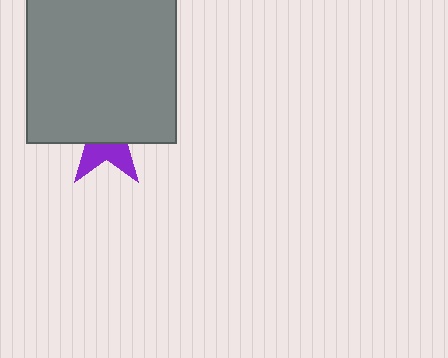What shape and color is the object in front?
The object in front is a gray rectangle.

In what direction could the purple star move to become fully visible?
The purple star could move down. That would shift it out from behind the gray rectangle entirely.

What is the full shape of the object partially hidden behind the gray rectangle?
The partially hidden object is a purple star.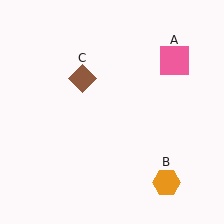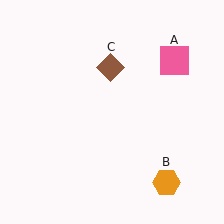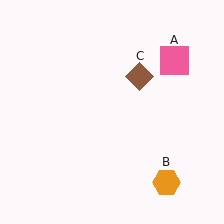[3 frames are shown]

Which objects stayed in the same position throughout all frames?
Pink square (object A) and orange hexagon (object B) remained stationary.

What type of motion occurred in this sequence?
The brown diamond (object C) rotated clockwise around the center of the scene.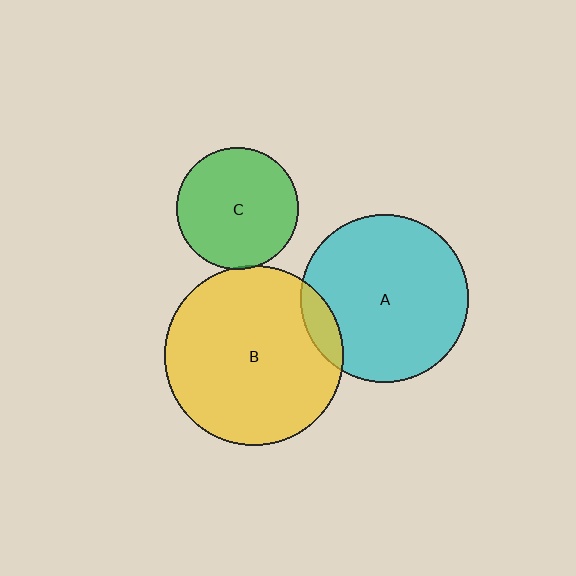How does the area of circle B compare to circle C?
Approximately 2.2 times.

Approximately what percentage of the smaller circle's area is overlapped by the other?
Approximately 10%.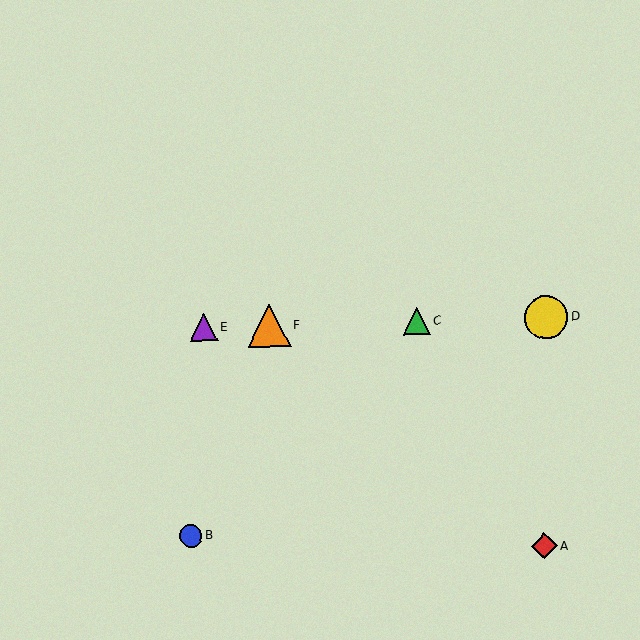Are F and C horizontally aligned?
Yes, both are at y≈325.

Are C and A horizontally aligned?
No, C is at y≈321 and A is at y≈546.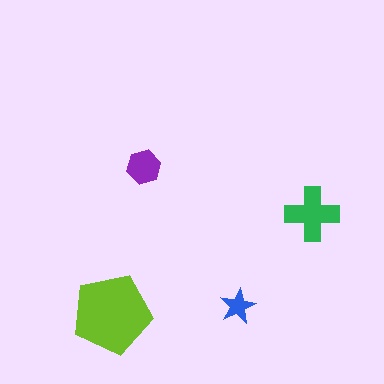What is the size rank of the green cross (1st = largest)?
2nd.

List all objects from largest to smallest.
The lime pentagon, the green cross, the purple hexagon, the blue star.